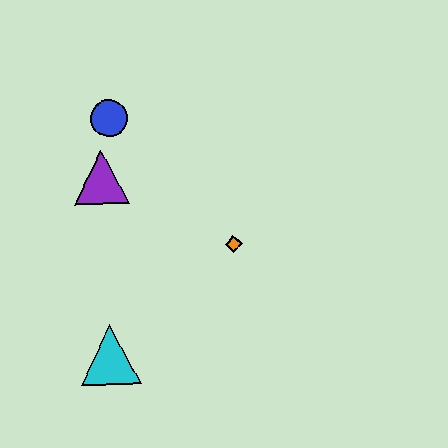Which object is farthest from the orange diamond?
The blue circle is farthest from the orange diamond.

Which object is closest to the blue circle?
The purple triangle is closest to the blue circle.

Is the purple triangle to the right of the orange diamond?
No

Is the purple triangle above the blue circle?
No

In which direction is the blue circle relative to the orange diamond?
The blue circle is above the orange diamond.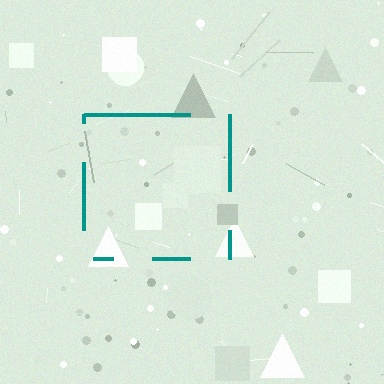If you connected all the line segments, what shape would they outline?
They would outline a square.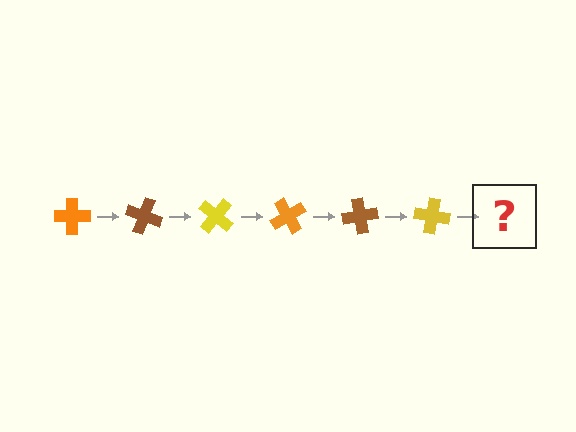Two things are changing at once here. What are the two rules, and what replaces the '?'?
The two rules are that it rotates 20 degrees each step and the color cycles through orange, brown, and yellow. The '?' should be an orange cross, rotated 120 degrees from the start.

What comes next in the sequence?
The next element should be an orange cross, rotated 120 degrees from the start.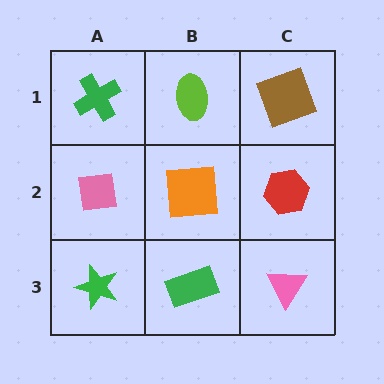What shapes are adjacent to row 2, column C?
A brown square (row 1, column C), a pink triangle (row 3, column C), an orange square (row 2, column B).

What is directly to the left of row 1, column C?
A lime ellipse.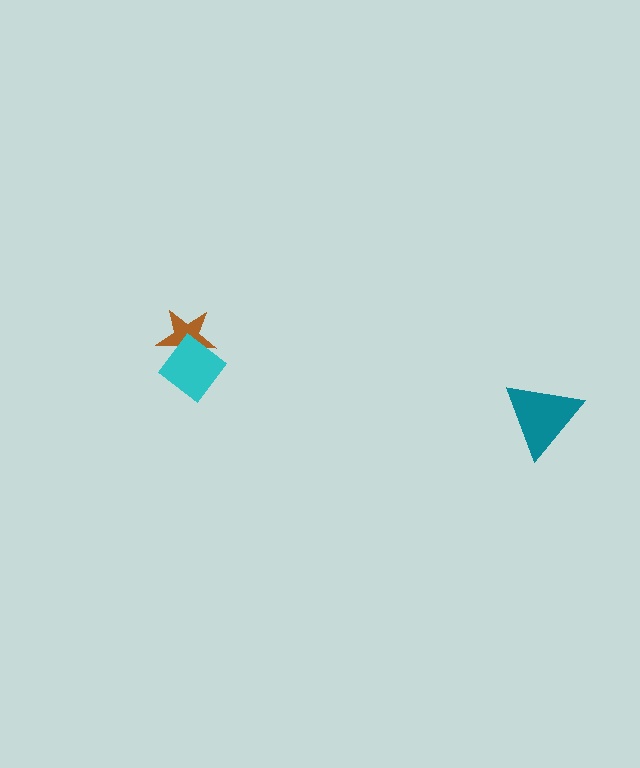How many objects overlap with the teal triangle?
0 objects overlap with the teal triangle.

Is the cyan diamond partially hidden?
No, no other shape covers it.